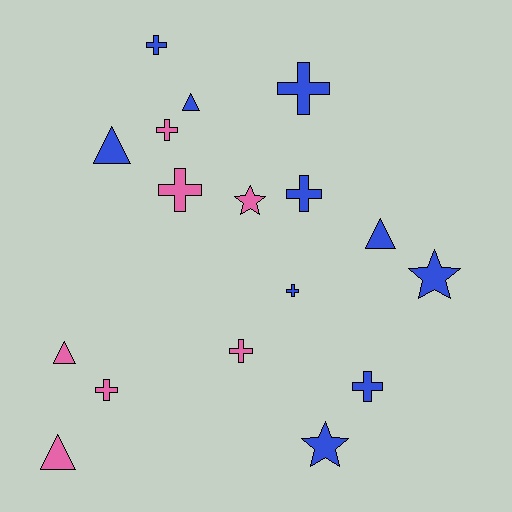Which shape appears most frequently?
Cross, with 9 objects.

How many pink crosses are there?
There are 4 pink crosses.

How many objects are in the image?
There are 17 objects.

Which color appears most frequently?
Blue, with 10 objects.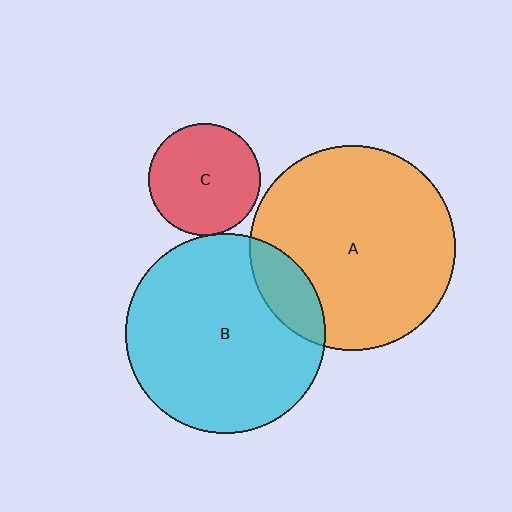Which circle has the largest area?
Circle A (orange).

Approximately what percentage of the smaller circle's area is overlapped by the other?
Approximately 5%.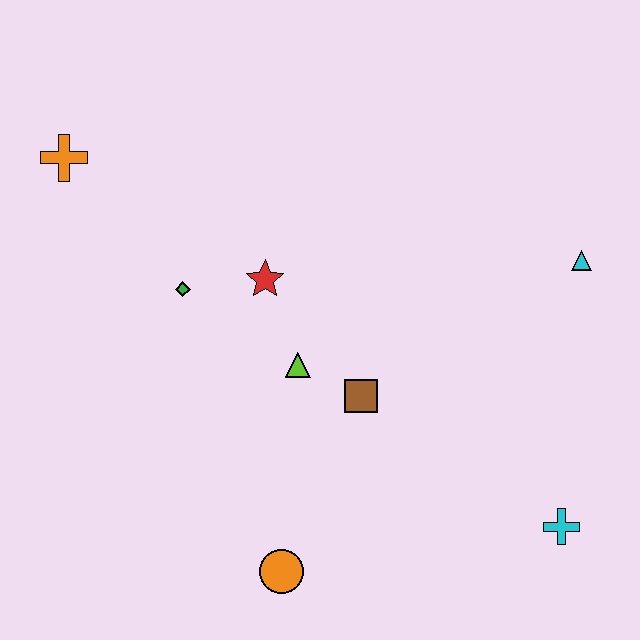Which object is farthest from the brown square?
The orange cross is farthest from the brown square.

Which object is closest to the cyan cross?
The brown square is closest to the cyan cross.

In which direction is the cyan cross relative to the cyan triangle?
The cyan cross is below the cyan triangle.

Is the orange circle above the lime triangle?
No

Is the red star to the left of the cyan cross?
Yes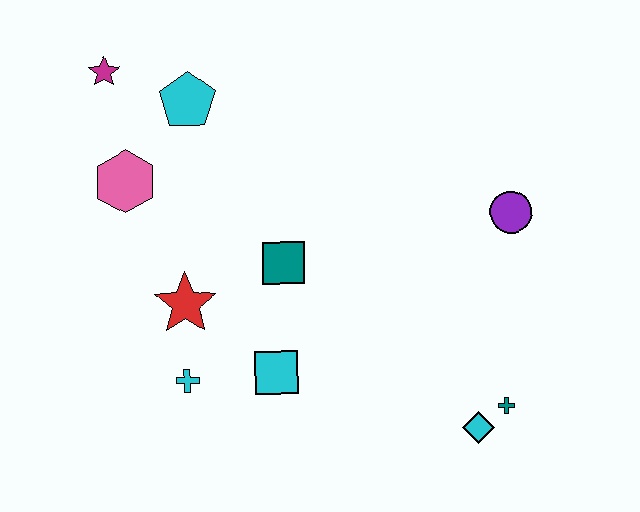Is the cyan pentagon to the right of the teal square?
No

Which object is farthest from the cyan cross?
The purple circle is farthest from the cyan cross.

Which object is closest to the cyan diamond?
The teal cross is closest to the cyan diamond.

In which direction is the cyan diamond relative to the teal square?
The cyan diamond is to the right of the teal square.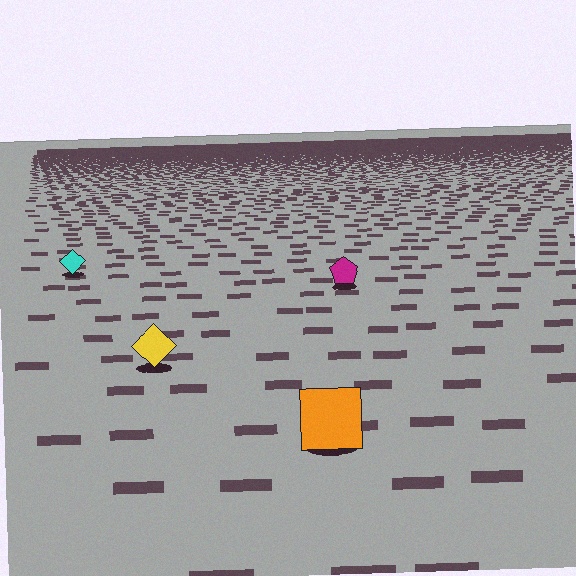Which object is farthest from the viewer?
The cyan diamond is farthest from the viewer. It appears smaller and the ground texture around it is denser.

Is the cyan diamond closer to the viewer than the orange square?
No. The orange square is closer — you can tell from the texture gradient: the ground texture is coarser near it.